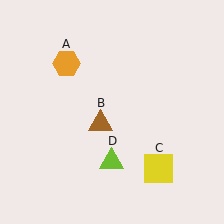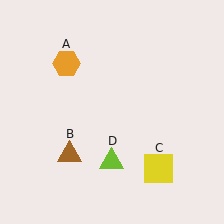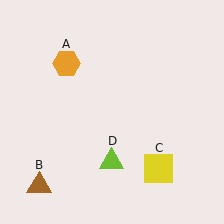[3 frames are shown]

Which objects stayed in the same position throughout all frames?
Orange hexagon (object A) and yellow square (object C) and lime triangle (object D) remained stationary.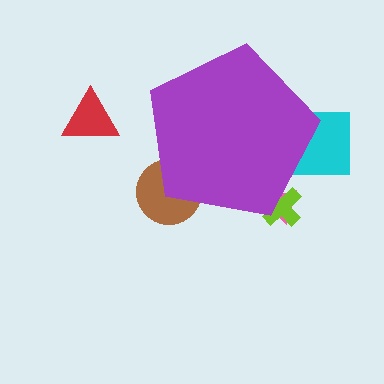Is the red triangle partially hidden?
No, the red triangle is fully visible.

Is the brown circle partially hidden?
Yes, the brown circle is partially hidden behind the purple pentagon.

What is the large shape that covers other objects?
A purple pentagon.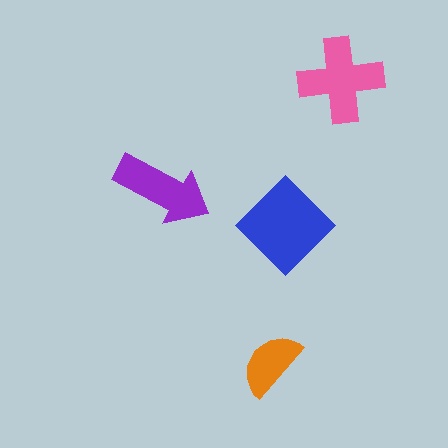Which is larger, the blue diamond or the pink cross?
The blue diamond.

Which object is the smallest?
The orange semicircle.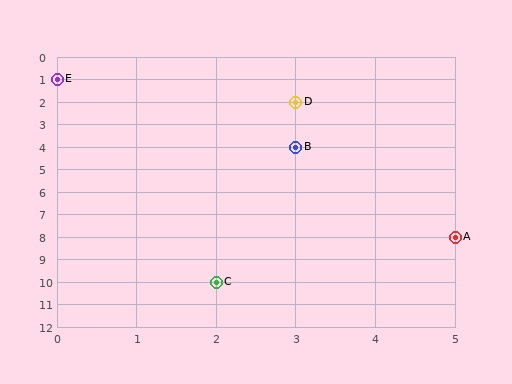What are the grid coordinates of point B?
Point B is at grid coordinates (3, 4).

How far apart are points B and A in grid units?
Points B and A are 2 columns and 4 rows apart (about 4.5 grid units diagonally).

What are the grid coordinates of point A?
Point A is at grid coordinates (5, 8).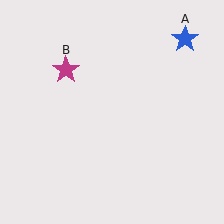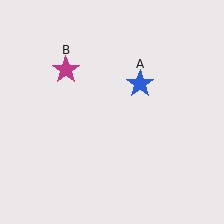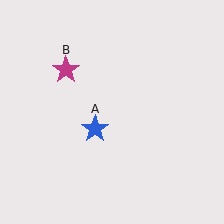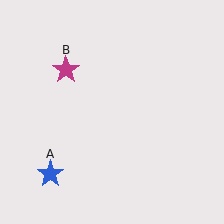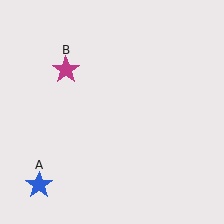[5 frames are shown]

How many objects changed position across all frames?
1 object changed position: blue star (object A).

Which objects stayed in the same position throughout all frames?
Magenta star (object B) remained stationary.